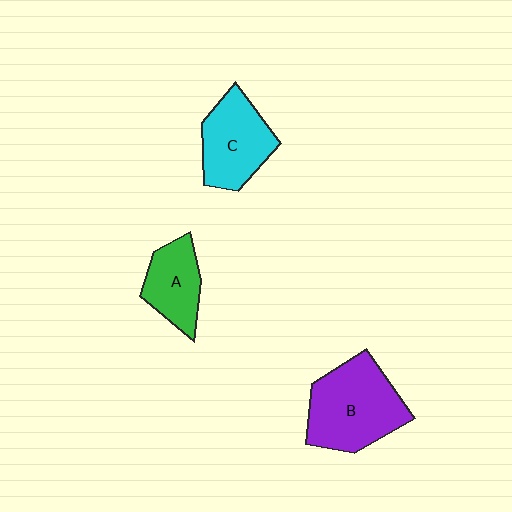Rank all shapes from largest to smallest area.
From largest to smallest: B (purple), C (cyan), A (green).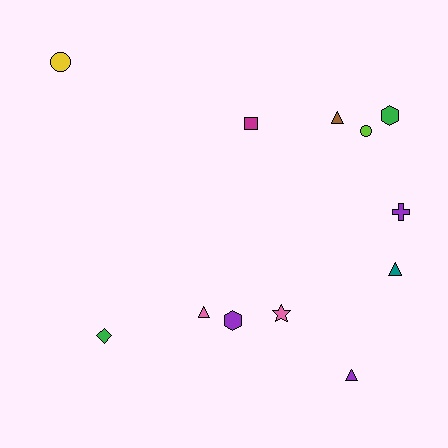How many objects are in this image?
There are 12 objects.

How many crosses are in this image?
There is 1 cross.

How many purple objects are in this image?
There are 3 purple objects.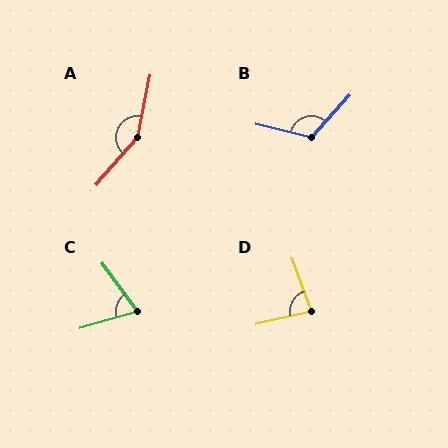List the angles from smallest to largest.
C (71°), D (83°), B (118°), A (150°).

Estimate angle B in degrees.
Approximately 118 degrees.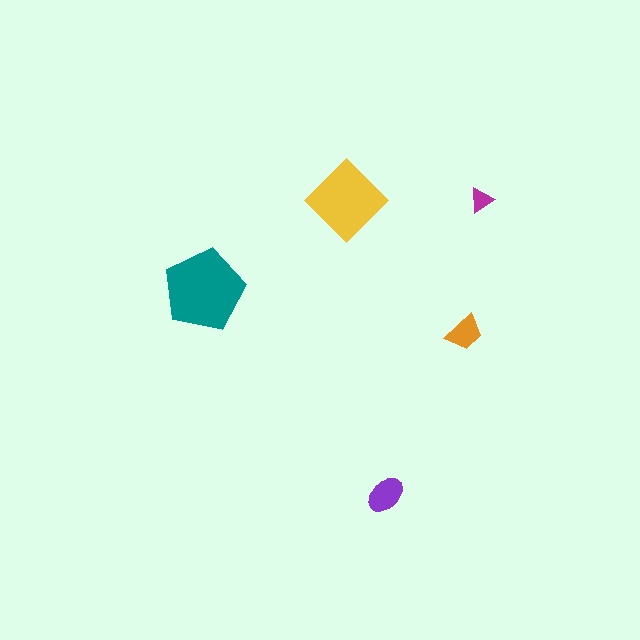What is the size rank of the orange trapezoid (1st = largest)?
4th.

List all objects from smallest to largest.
The magenta triangle, the orange trapezoid, the purple ellipse, the yellow diamond, the teal pentagon.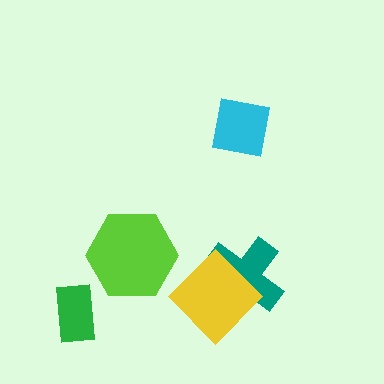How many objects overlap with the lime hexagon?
0 objects overlap with the lime hexagon.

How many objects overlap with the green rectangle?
0 objects overlap with the green rectangle.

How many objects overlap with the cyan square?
0 objects overlap with the cyan square.